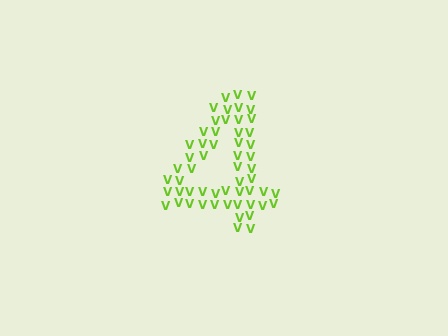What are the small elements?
The small elements are letter V's.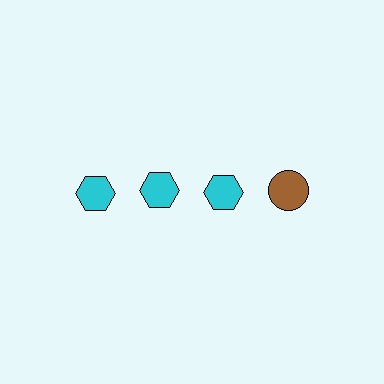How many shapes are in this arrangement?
There are 4 shapes arranged in a grid pattern.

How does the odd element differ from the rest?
It differs in both color (brown instead of cyan) and shape (circle instead of hexagon).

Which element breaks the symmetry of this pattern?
The brown circle in the top row, second from right column breaks the symmetry. All other shapes are cyan hexagons.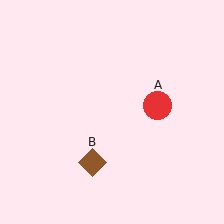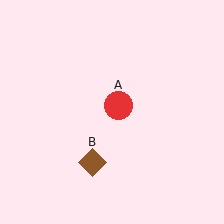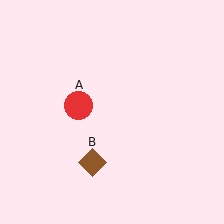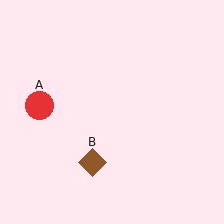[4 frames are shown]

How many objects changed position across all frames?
1 object changed position: red circle (object A).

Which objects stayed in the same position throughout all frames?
Brown diamond (object B) remained stationary.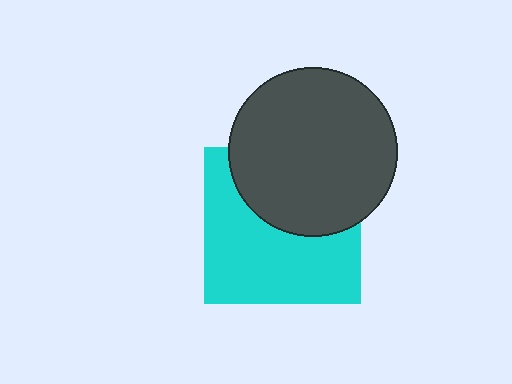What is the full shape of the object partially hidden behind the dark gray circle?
The partially hidden object is a cyan square.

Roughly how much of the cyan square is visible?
About half of it is visible (roughly 59%).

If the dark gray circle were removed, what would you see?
You would see the complete cyan square.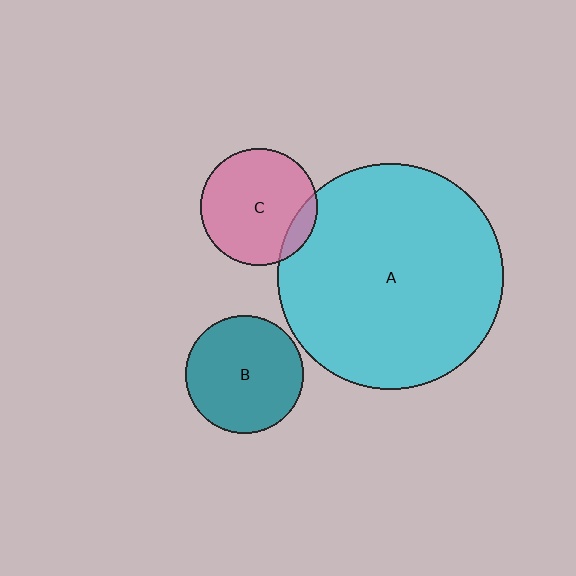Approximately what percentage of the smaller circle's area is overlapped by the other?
Approximately 10%.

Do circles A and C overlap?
Yes.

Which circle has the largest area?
Circle A (cyan).